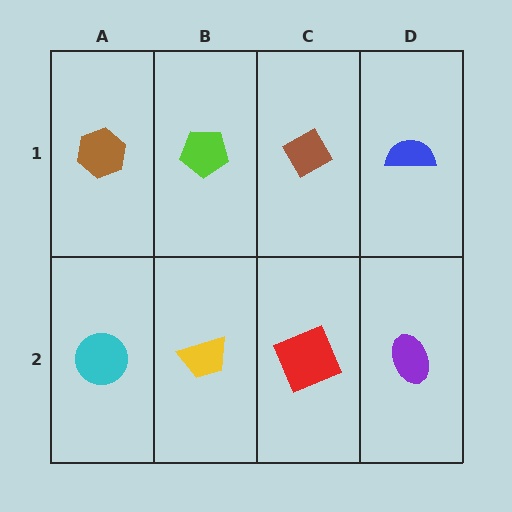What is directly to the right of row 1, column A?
A lime pentagon.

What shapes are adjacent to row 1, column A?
A cyan circle (row 2, column A), a lime pentagon (row 1, column B).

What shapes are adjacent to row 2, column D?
A blue semicircle (row 1, column D), a red square (row 2, column C).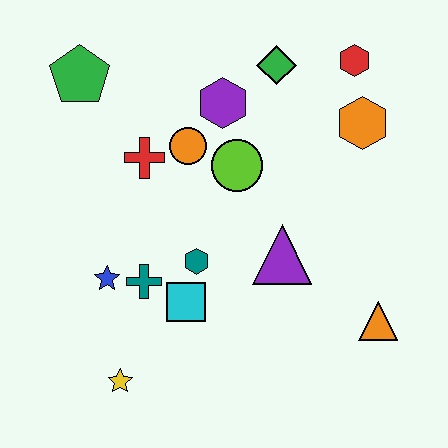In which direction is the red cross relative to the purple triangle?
The red cross is to the left of the purple triangle.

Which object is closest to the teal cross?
The blue star is closest to the teal cross.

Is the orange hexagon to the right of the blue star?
Yes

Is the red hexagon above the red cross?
Yes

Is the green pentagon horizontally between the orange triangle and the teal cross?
No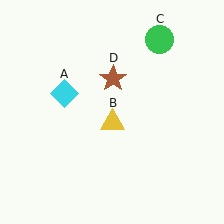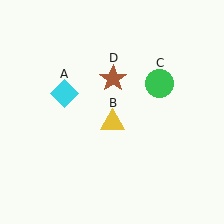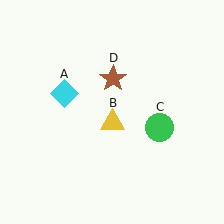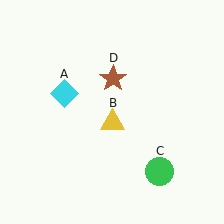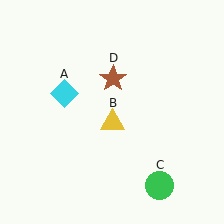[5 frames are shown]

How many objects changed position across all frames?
1 object changed position: green circle (object C).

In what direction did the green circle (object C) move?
The green circle (object C) moved down.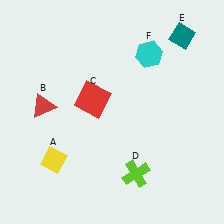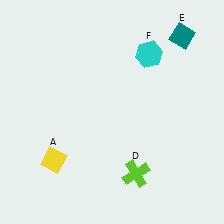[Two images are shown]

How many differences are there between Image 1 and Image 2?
There are 2 differences between the two images.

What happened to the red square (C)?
The red square (C) was removed in Image 2. It was in the top-left area of Image 1.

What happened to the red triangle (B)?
The red triangle (B) was removed in Image 2. It was in the top-left area of Image 1.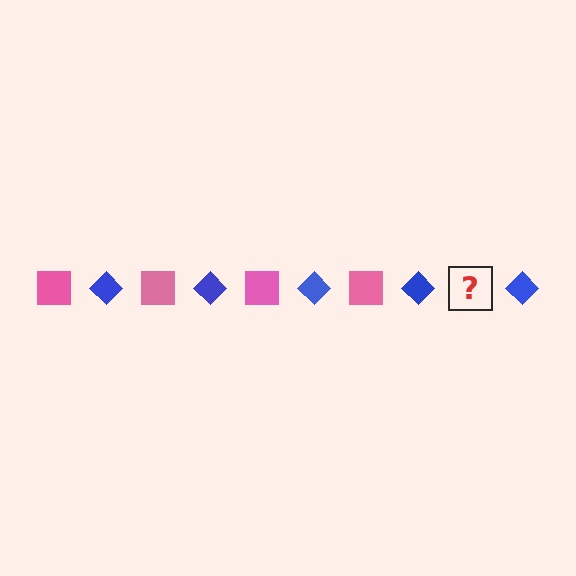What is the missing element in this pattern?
The missing element is a pink square.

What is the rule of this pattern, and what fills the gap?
The rule is that the pattern alternates between pink square and blue diamond. The gap should be filled with a pink square.